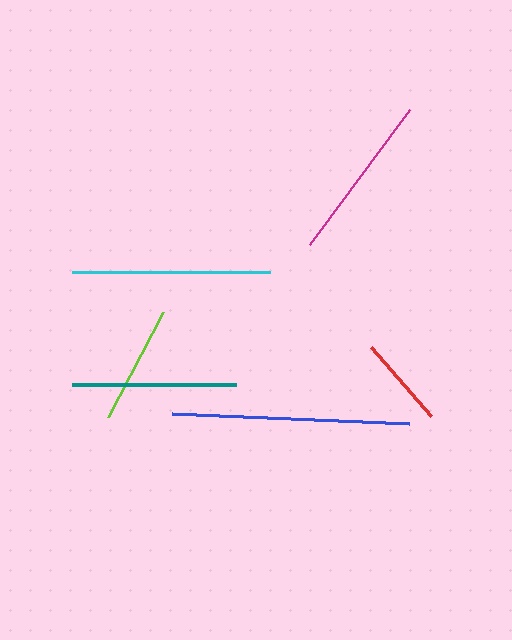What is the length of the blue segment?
The blue segment is approximately 237 pixels long.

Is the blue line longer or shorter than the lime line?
The blue line is longer than the lime line.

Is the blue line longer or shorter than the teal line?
The blue line is longer than the teal line.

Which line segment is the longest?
The blue line is the longest at approximately 237 pixels.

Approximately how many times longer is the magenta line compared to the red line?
The magenta line is approximately 1.8 times the length of the red line.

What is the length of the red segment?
The red segment is approximately 92 pixels long.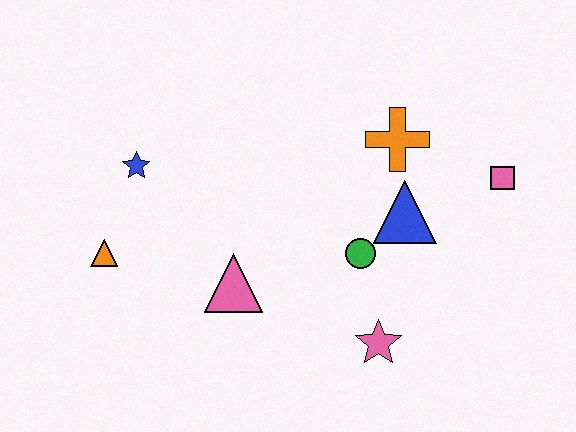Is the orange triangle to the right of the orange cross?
No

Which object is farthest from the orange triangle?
The pink square is farthest from the orange triangle.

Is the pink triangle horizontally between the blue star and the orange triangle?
No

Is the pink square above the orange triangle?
Yes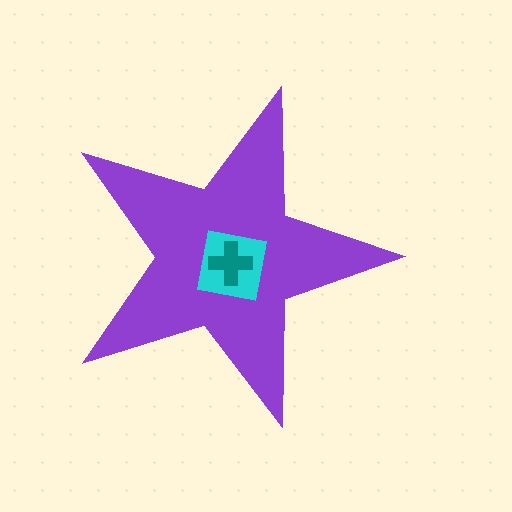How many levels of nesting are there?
3.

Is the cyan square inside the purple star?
Yes.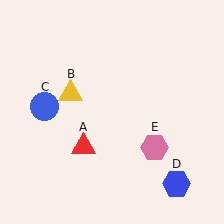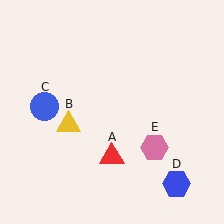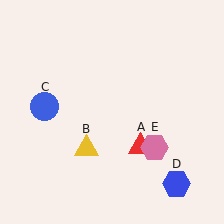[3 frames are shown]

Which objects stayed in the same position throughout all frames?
Blue circle (object C) and blue hexagon (object D) and pink hexagon (object E) remained stationary.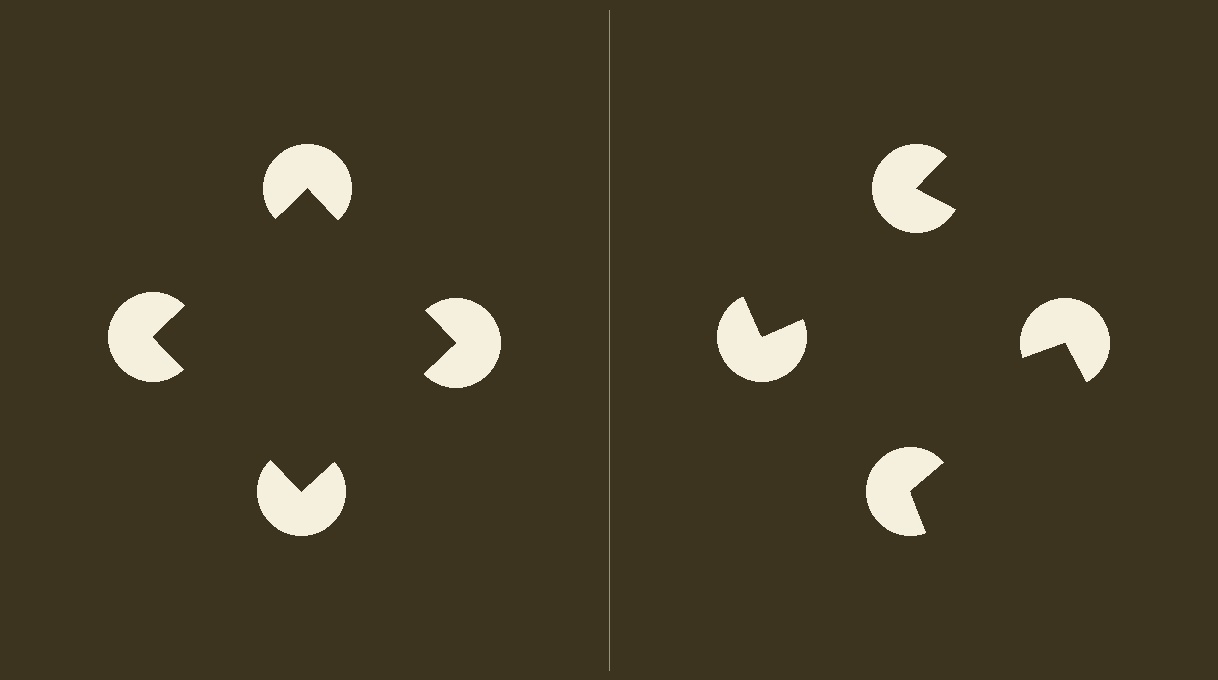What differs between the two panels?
The pac-man discs are positioned identically on both sides; only the wedge orientations differ. On the left they align to a square; on the right they are misaligned.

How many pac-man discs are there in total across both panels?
8 — 4 on each side.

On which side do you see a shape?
An illusory square appears on the left side. On the right side the wedge cuts are rotated, so no coherent shape forms.